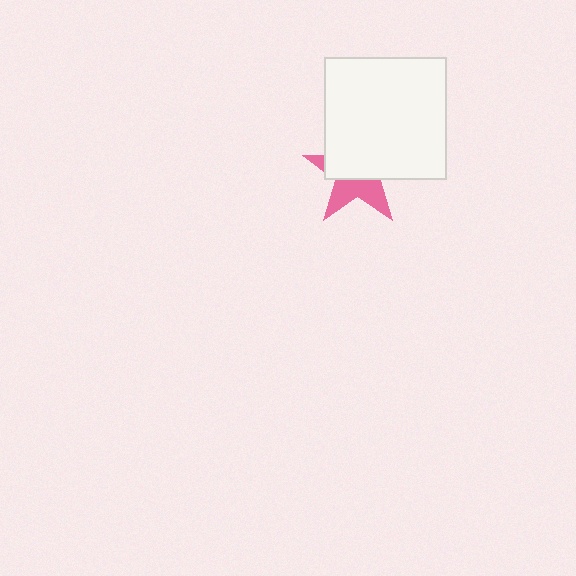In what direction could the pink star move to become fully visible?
The pink star could move down. That would shift it out from behind the white square entirely.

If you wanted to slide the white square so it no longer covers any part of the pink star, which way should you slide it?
Slide it up — that is the most direct way to separate the two shapes.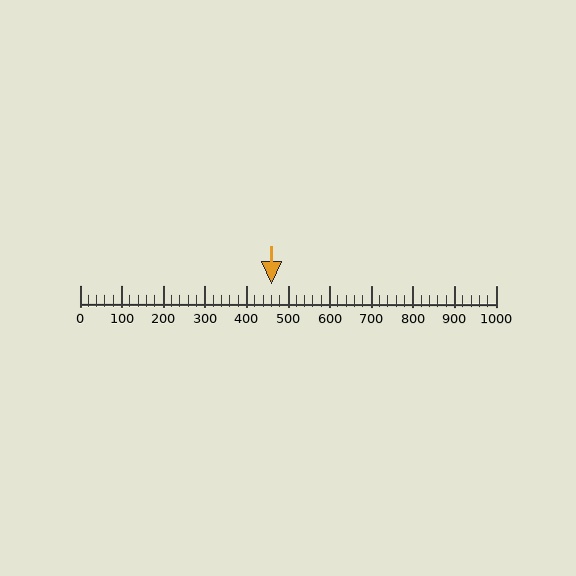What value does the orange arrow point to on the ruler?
The orange arrow points to approximately 460.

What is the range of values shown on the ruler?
The ruler shows values from 0 to 1000.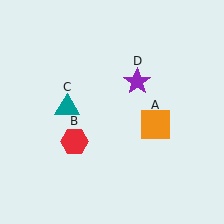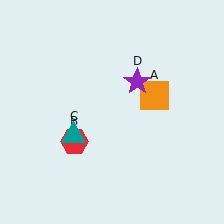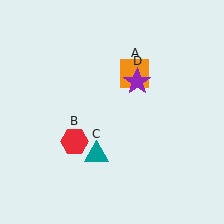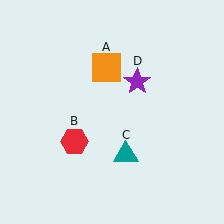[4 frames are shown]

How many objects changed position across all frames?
2 objects changed position: orange square (object A), teal triangle (object C).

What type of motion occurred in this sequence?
The orange square (object A), teal triangle (object C) rotated counterclockwise around the center of the scene.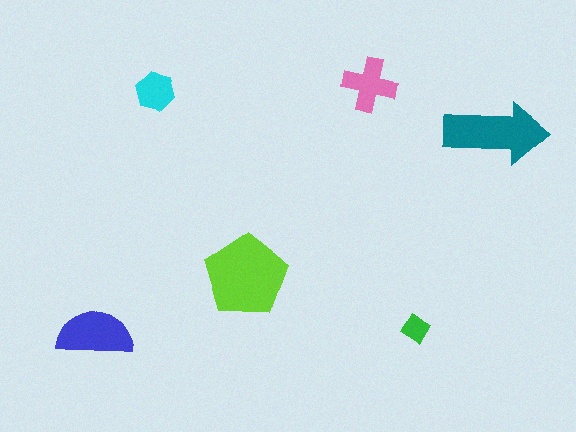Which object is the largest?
The lime pentagon.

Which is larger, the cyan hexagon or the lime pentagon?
The lime pentagon.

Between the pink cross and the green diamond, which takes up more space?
The pink cross.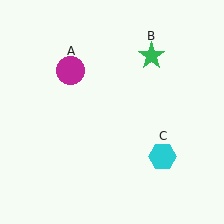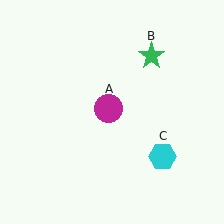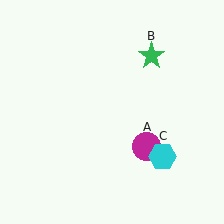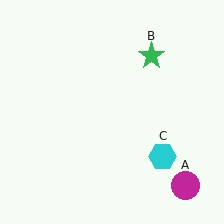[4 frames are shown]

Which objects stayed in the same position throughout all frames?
Green star (object B) and cyan hexagon (object C) remained stationary.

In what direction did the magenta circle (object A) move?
The magenta circle (object A) moved down and to the right.